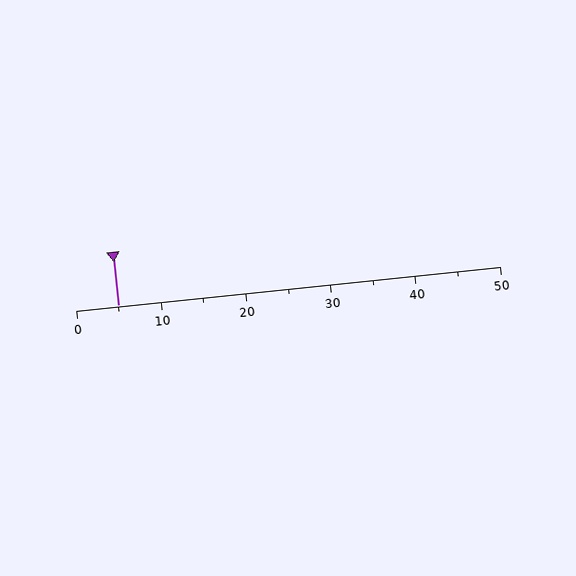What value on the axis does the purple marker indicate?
The marker indicates approximately 5.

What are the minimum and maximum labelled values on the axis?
The axis runs from 0 to 50.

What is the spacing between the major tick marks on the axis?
The major ticks are spaced 10 apart.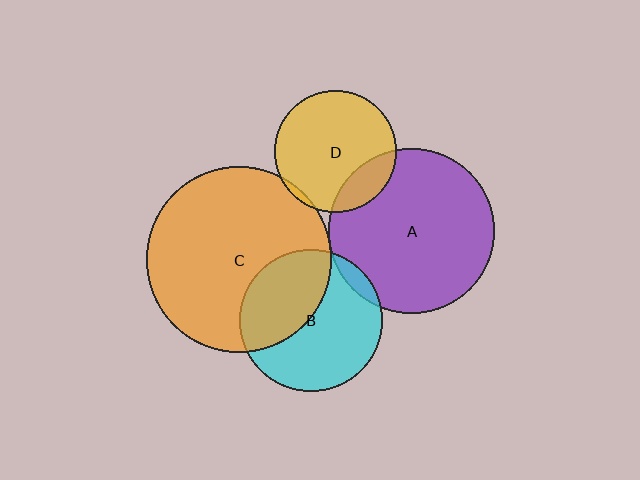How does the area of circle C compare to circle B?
Approximately 1.7 times.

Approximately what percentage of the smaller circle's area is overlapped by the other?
Approximately 5%.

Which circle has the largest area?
Circle C (orange).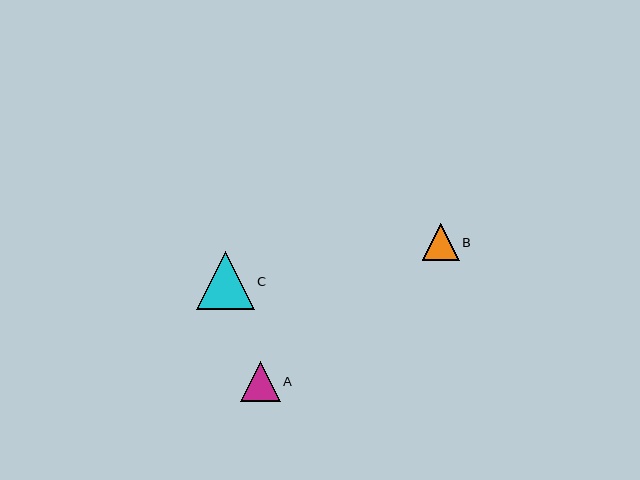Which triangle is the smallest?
Triangle B is the smallest with a size of approximately 37 pixels.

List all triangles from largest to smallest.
From largest to smallest: C, A, B.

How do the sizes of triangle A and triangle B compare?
Triangle A and triangle B are approximately the same size.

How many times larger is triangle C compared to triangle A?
Triangle C is approximately 1.4 times the size of triangle A.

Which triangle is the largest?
Triangle C is the largest with a size of approximately 58 pixels.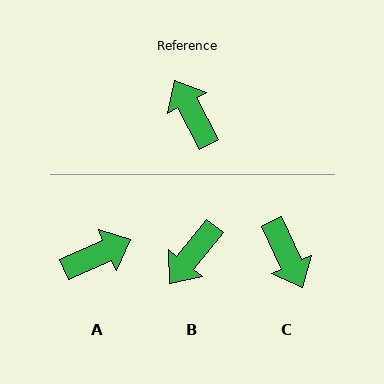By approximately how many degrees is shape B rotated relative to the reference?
Approximately 114 degrees counter-clockwise.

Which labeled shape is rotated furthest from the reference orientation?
C, about 177 degrees away.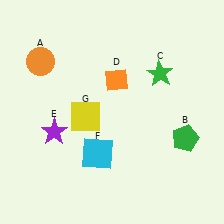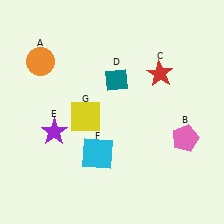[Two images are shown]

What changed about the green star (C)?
In Image 1, C is green. In Image 2, it changed to red.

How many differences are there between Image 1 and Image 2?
There are 3 differences between the two images.